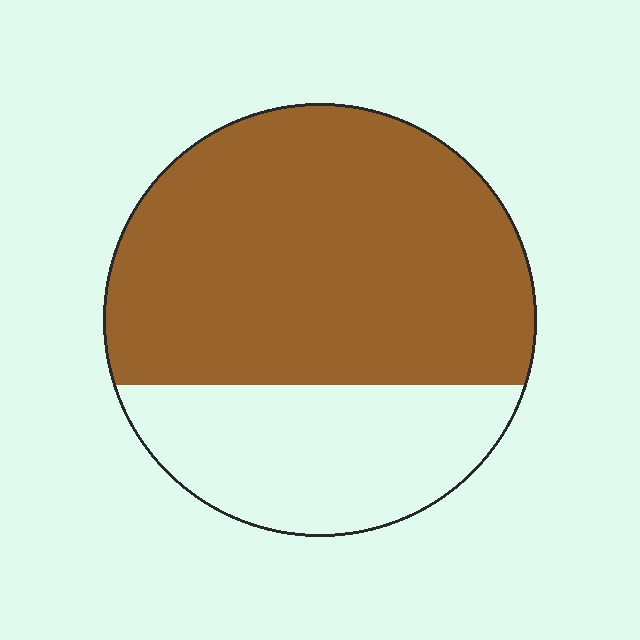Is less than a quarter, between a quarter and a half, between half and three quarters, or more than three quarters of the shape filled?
Between half and three quarters.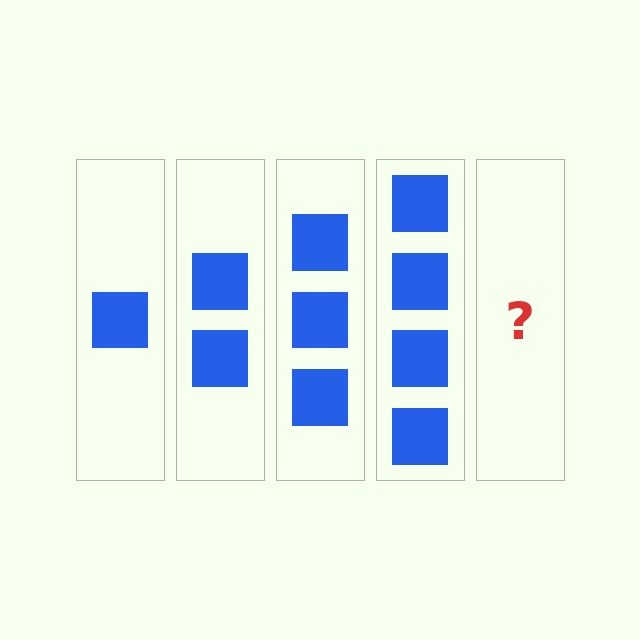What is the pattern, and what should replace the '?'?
The pattern is that each step adds one more square. The '?' should be 5 squares.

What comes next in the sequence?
The next element should be 5 squares.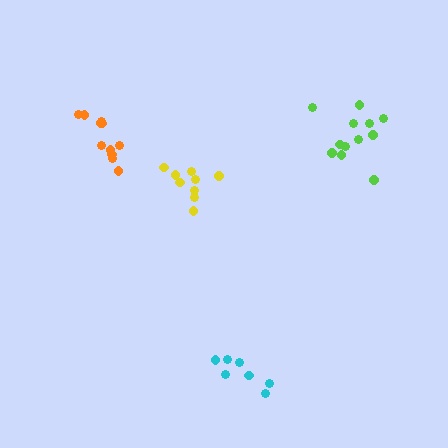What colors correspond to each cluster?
The clusters are colored: yellow, cyan, orange, lime.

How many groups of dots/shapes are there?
There are 4 groups.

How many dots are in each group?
Group 1: 9 dots, Group 2: 7 dots, Group 3: 11 dots, Group 4: 12 dots (39 total).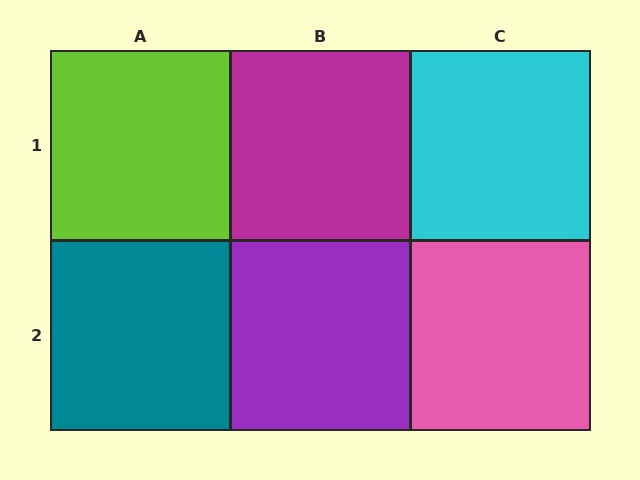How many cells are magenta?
1 cell is magenta.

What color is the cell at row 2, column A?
Teal.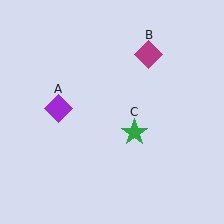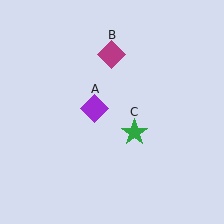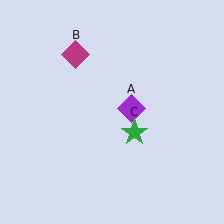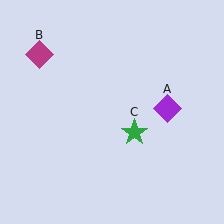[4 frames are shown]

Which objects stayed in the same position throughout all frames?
Green star (object C) remained stationary.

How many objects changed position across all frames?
2 objects changed position: purple diamond (object A), magenta diamond (object B).